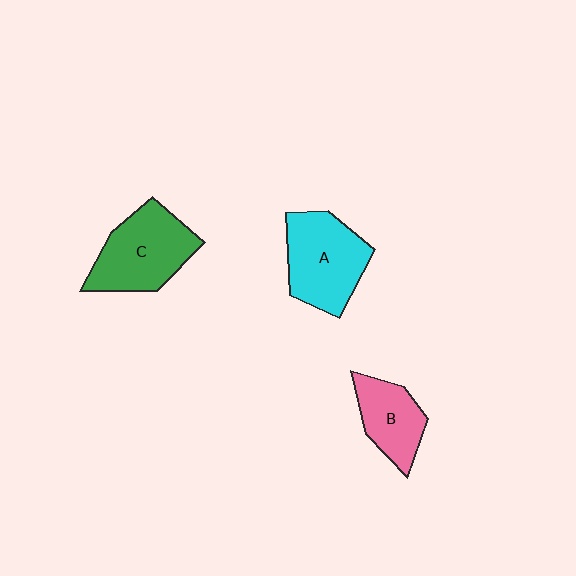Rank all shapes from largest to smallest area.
From largest to smallest: C (green), A (cyan), B (pink).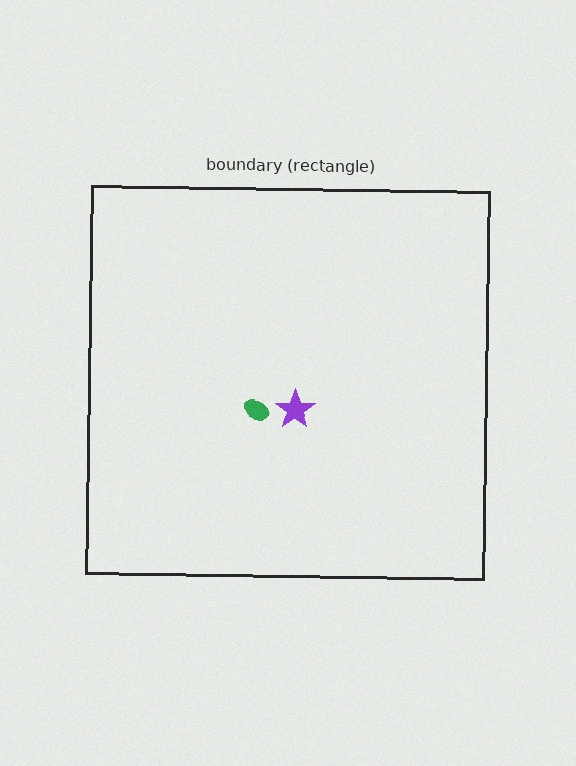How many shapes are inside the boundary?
2 inside, 0 outside.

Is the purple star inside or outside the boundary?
Inside.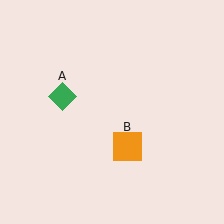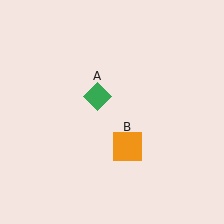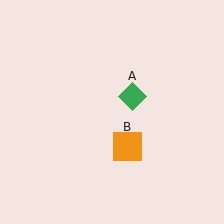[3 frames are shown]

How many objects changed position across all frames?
1 object changed position: green diamond (object A).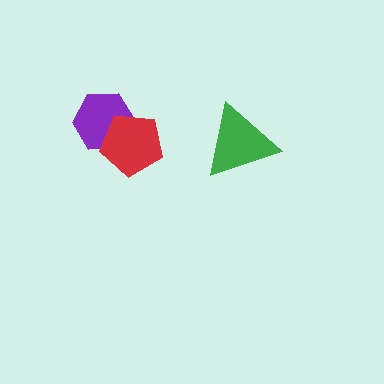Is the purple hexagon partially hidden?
Yes, it is partially covered by another shape.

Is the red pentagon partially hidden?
No, no other shape covers it.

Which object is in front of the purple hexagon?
The red pentagon is in front of the purple hexagon.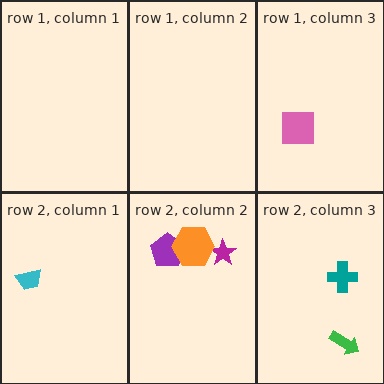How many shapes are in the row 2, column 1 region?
1.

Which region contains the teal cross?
The row 2, column 3 region.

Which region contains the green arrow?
The row 2, column 3 region.